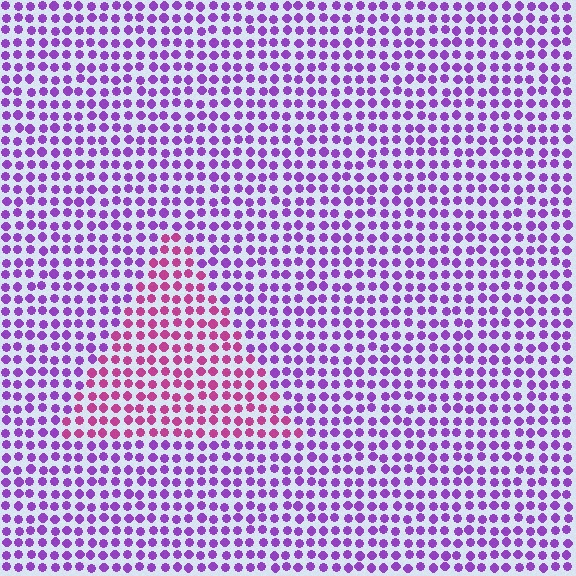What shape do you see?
I see a triangle.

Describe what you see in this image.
The image is filled with small purple elements in a uniform arrangement. A triangle-shaped region is visible where the elements are tinted to a slightly different hue, forming a subtle color boundary.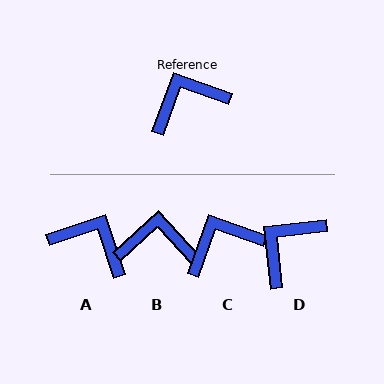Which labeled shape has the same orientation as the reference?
C.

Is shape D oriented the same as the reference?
No, it is off by about 26 degrees.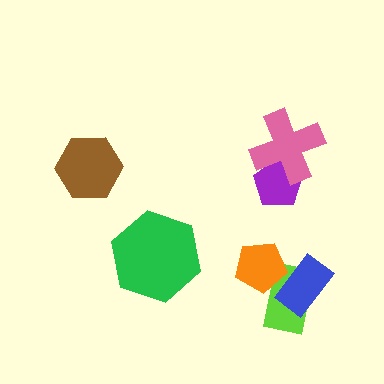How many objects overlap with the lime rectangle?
2 objects overlap with the lime rectangle.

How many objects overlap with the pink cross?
1 object overlaps with the pink cross.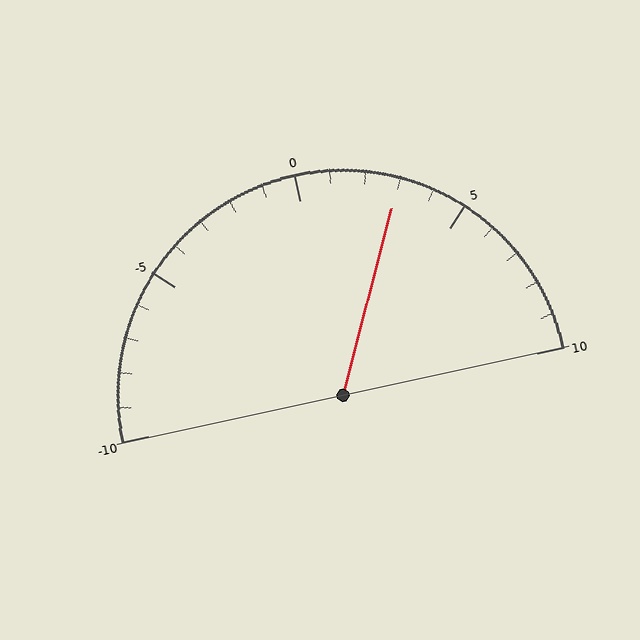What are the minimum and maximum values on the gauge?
The gauge ranges from -10 to 10.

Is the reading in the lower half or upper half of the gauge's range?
The reading is in the upper half of the range (-10 to 10).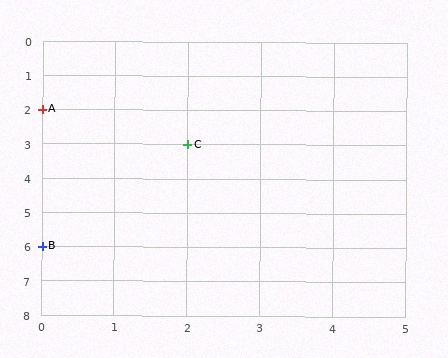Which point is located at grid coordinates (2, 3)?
Point C is at (2, 3).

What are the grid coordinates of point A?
Point A is at grid coordinates (0, 2).